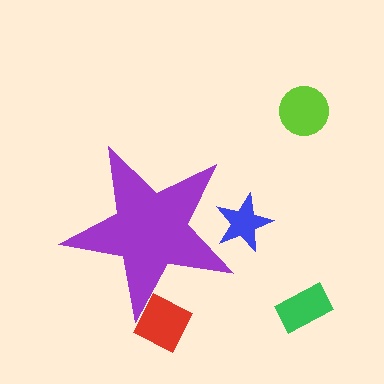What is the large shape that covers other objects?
A purple star.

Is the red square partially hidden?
Yes, the red square is partially hidden behind the purple star.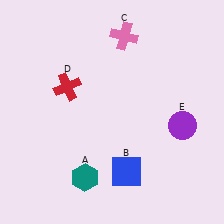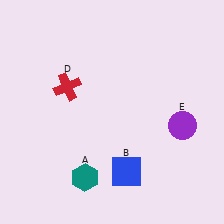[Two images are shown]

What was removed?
The pink cross (C) was removed in Image 2.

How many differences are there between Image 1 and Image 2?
There is 1 difference between the two images.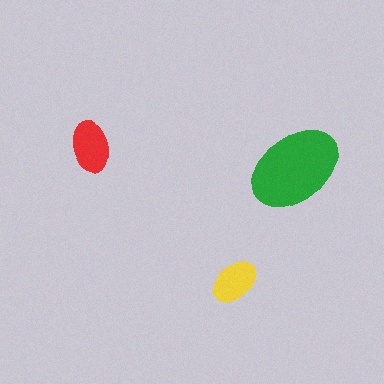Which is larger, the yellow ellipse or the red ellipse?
The red one.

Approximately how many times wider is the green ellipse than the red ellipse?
About 2 times wider.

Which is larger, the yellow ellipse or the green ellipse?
The green one.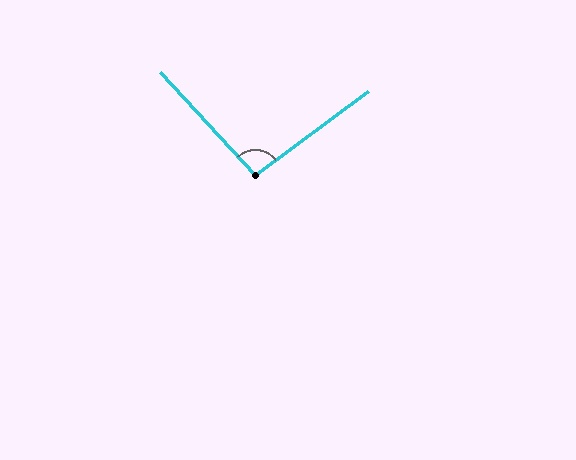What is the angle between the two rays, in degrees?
Approximately 96 degrees.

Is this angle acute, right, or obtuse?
It is obtuse.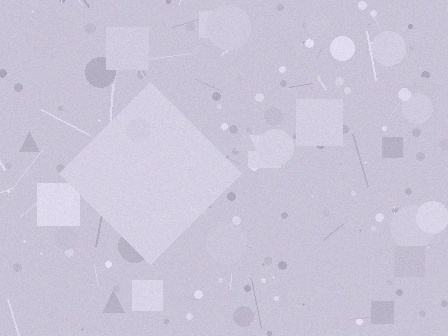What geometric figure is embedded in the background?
A diamond is embedded in the background.